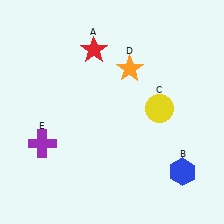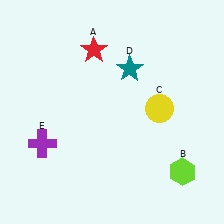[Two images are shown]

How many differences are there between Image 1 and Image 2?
There are 2 differences between the two images.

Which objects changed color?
B changed from blue to lime. D changed from orange to teal.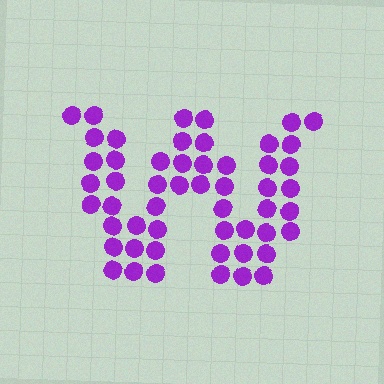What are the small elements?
The small elements are circles.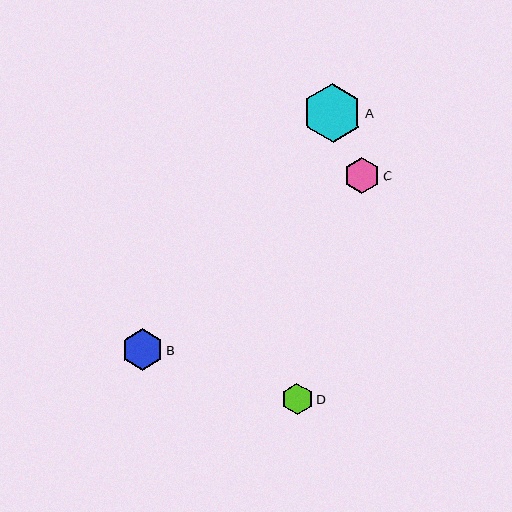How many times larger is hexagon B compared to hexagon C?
Hexagon B is approximately 1.2 times the size of hexagon C.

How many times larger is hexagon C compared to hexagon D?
Hexagon C is approximately 1.1 times the size of hexagon D.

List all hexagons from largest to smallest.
From largest to smallest: A, B, C, D.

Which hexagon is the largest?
Hexagon A is the largest with a size of approximately 59 pixels.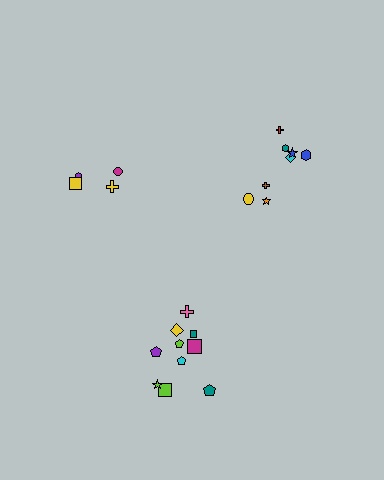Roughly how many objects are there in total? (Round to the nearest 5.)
Roughly 20 objects in total.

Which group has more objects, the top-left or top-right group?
The top-right group.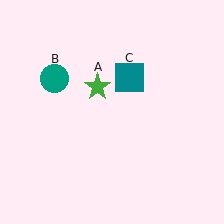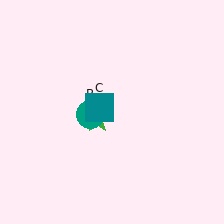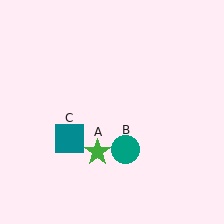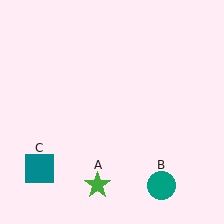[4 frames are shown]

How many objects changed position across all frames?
3 objects changed position: green star (object A), teal circle (object B), teal square (object C).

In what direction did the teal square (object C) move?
The teal square (object C) moved down and to the left.